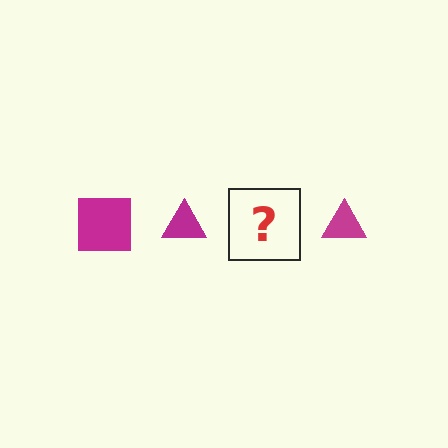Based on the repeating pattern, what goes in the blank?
The blank should be a magenta square.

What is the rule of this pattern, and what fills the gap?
The rule is that the pattern cycles through square, triangle shapes in magenta. The gap should be filled with a magenta square.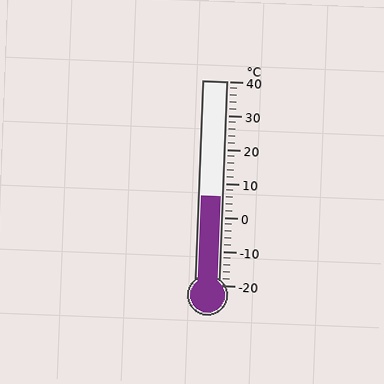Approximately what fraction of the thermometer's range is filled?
The thermometer is filled to approximately 45% of its range.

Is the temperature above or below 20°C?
The temperature is below 20°C.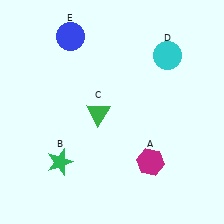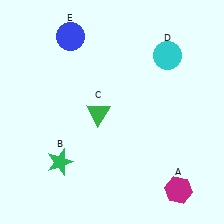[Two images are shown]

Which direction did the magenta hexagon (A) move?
The magenta hexagon (A) moved down.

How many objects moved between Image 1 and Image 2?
1 object moved between the two images.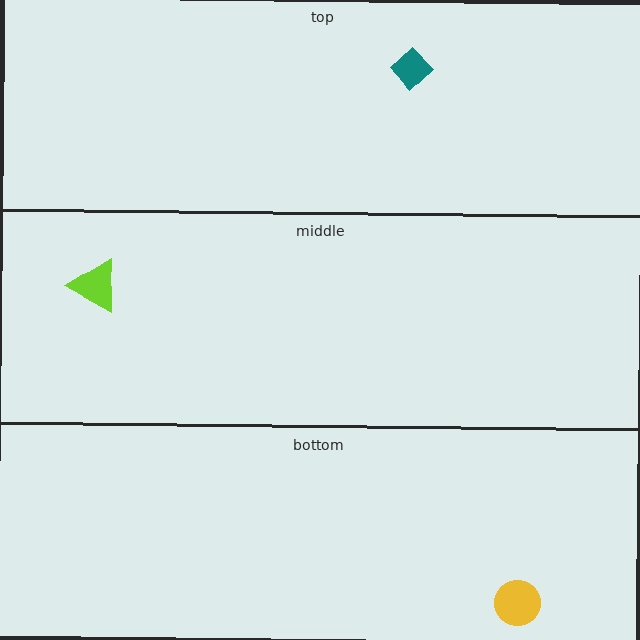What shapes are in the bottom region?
The yellow circle.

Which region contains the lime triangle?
The middle region.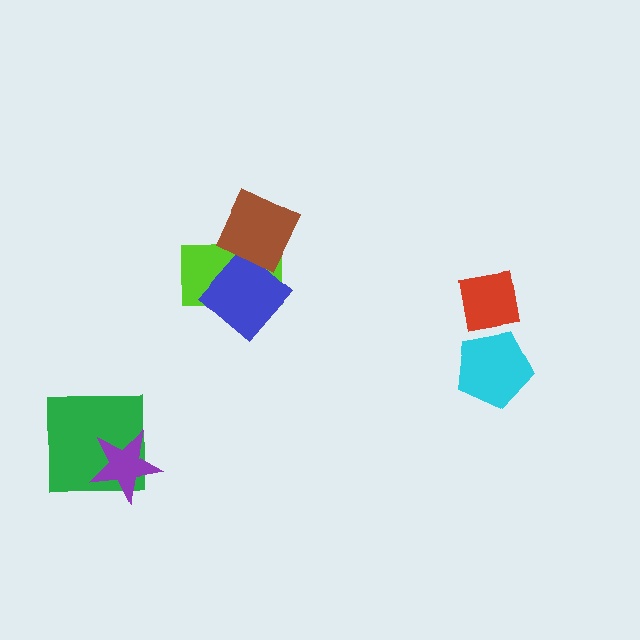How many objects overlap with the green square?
1 object overlaps with the green square.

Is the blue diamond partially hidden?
Yes, it is partially covered by another shape.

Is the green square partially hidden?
Yes, it is partially covered by another shape.